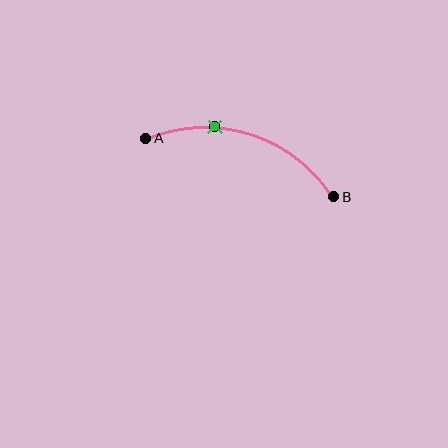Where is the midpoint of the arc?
The arc midpoint is the point on the curve farthest from the straight line joining A and B. It sits above that line.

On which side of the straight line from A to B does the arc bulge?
The arc bulges above the straight line connecting A and B.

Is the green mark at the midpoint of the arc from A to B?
No. The green mark lies on the arc but is closer to endpoint A. The arc midpoint would be at the point on the curve equidistant along the arc from both A and B.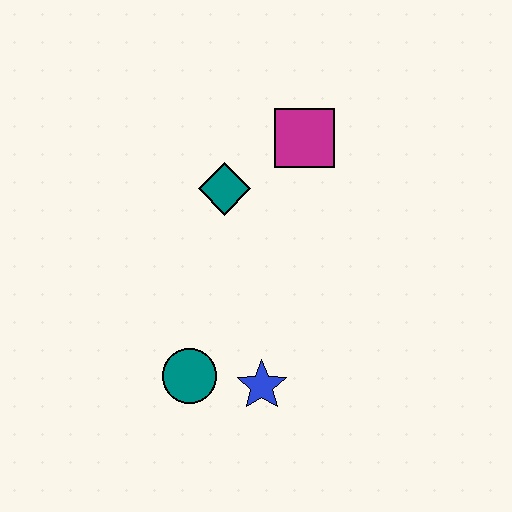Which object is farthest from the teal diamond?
The blue star is farthest from the teal diamond.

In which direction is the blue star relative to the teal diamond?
The blue star is below the teal diamond.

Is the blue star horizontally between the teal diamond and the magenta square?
Yes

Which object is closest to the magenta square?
The teal diamond is closest to the magenta square.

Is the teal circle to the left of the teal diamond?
Yes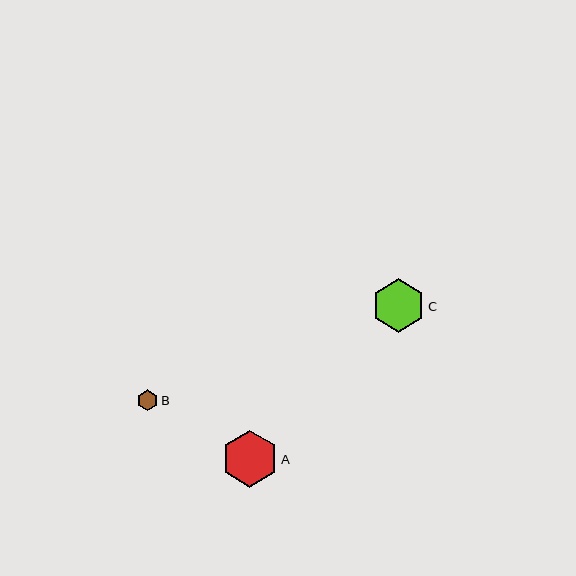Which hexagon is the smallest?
Hexagon B is the smallest with a size of approximately 21 pixels.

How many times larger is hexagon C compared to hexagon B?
Hexagon C is approximately 2.6 times the size of hexagon B.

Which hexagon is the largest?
Hexagon A is the largest with a size of approximately 56 pixels.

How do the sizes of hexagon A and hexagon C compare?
Hexagon A and hexagon C are approximately the same size.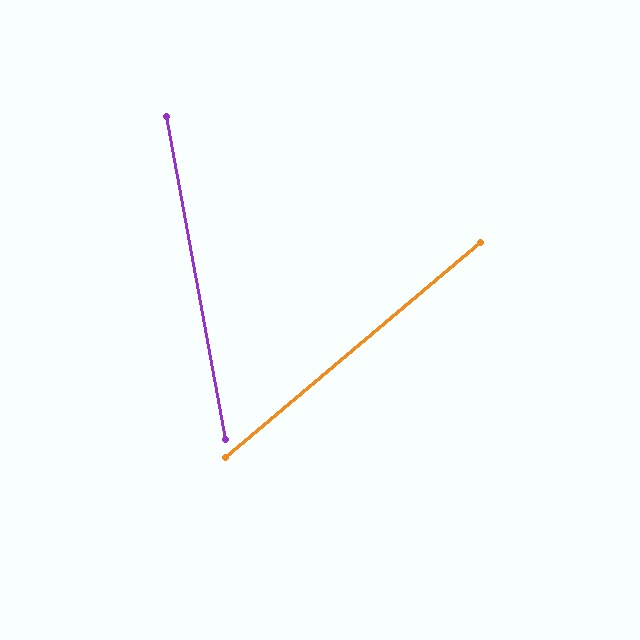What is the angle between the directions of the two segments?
Approximately 60 degrees.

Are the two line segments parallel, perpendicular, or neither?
Neither parallel nor perpendicular — they differ by about 60°.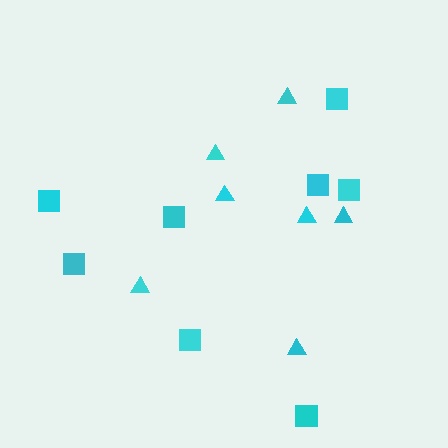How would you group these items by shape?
There are 2 groups: one group of triangles (7) and one group of squares (8).